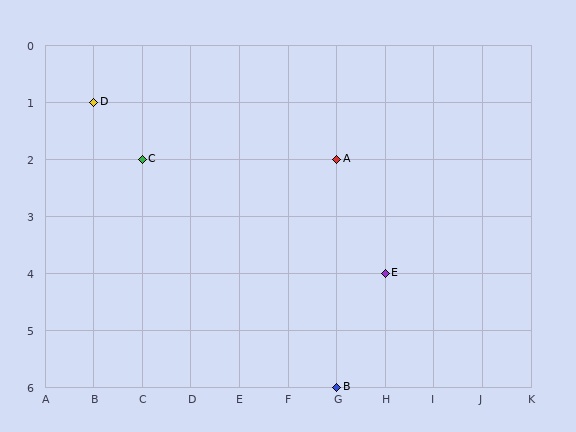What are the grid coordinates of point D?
Point D is at grid coordinates (B, 1).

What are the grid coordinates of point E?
Point E is at grid coordinates (H, 4).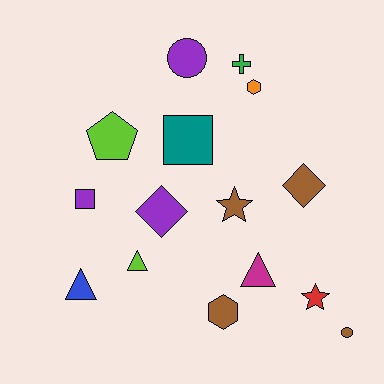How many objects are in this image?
There are 15 objects.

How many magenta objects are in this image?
There is 1 magenta object.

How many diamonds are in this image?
There are 2 diamonds.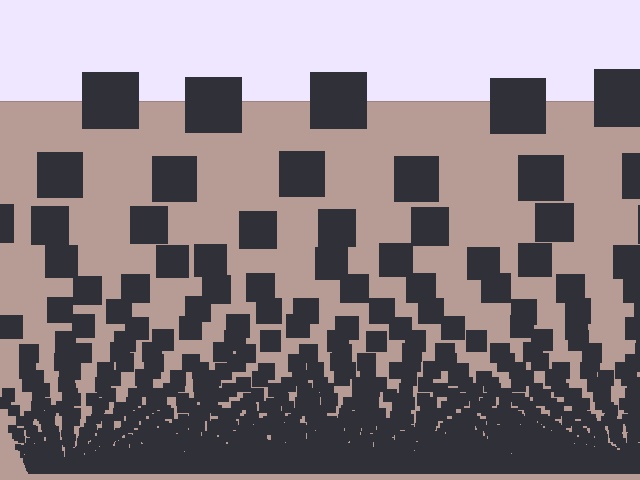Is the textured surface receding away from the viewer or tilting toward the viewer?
The surface appears to tilt toward the viewer. Texture elements get larger and sparser toward the top.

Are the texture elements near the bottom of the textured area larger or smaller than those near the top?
Smaller. The gradient is inverted — elements near the bottom are smaller and denser.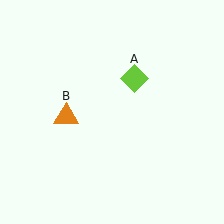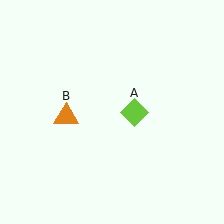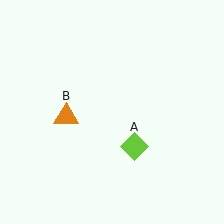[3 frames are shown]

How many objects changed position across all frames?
1 object changed position: lime diamond (object A).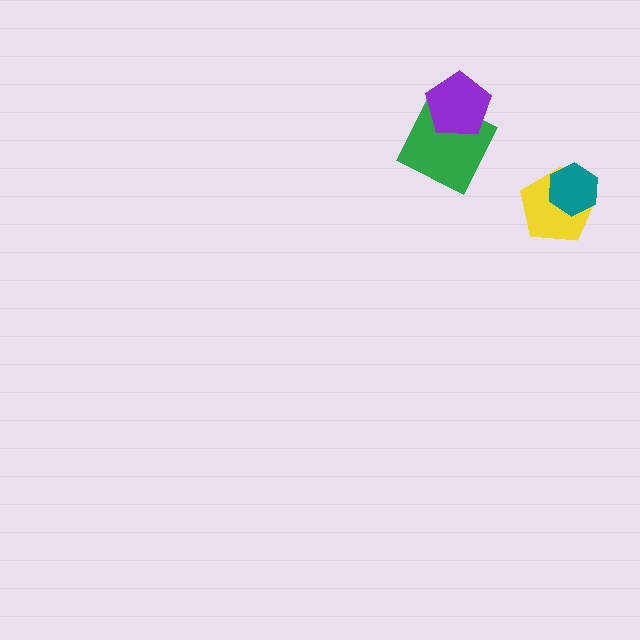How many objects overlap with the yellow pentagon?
1 object overlaps with the yellow pentagon.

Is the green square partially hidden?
Yes, it is partially covered by another shape.